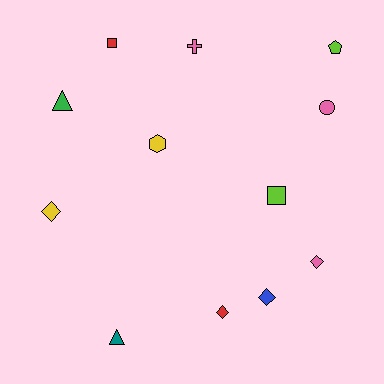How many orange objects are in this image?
There are no orange objects.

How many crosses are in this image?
There is 1 cross.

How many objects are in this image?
There are 12 objects.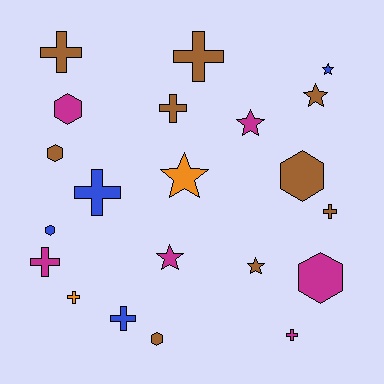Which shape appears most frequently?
Cross, with 9 objects.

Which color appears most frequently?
Brown, with 9 objects.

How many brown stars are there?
There are 2 brown stars.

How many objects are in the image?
There are 21 objects.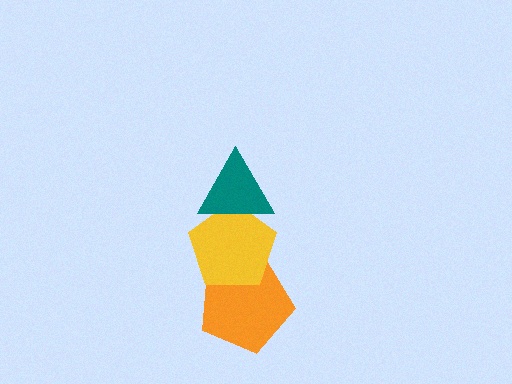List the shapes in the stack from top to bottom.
From top to bottom: the teal triangle, the yellow pentagon, the orange pentagon.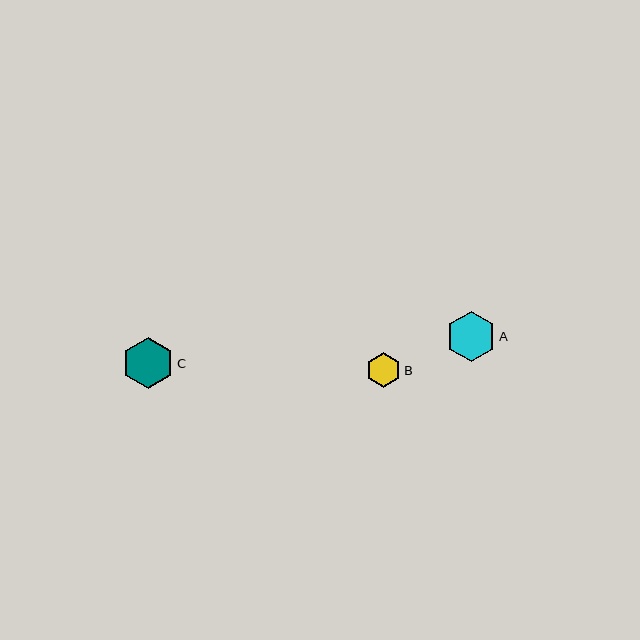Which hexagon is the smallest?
Hexagon B is the smallest with a size of approximately 35 pixels.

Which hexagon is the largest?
Hexagon C is the largest with a size of approximately 51 pixels.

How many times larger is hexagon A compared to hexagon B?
Hexagon A is approximately 1.4 times the size of hexagon B.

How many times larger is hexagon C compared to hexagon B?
Hexagon C is approximately 1.5 times the size of hexagon B.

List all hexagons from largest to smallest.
From largest to smallest: C, A, B.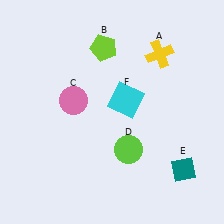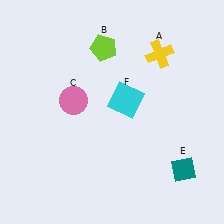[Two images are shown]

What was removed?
The lime circle (D) was removed in Image 2.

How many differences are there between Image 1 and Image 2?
There is 1 difference between the two images.